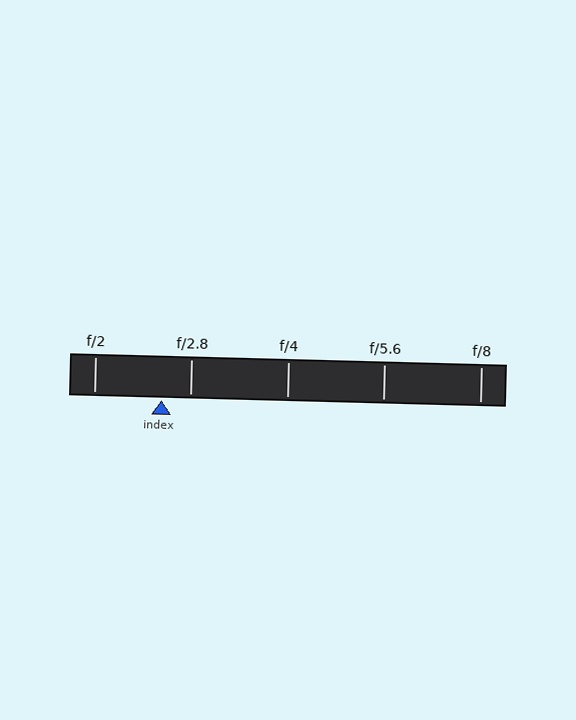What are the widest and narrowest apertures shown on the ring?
The widest aperture shown is f/2 and the narrowest is f/8.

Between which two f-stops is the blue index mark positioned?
The index mark is between f/2 and f/2.8.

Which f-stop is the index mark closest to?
The index mark is closest to f/2.8.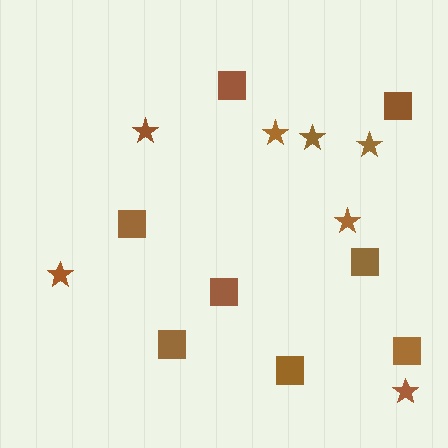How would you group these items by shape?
There are 2 groups: one group of stars (7) and one group of squares (8).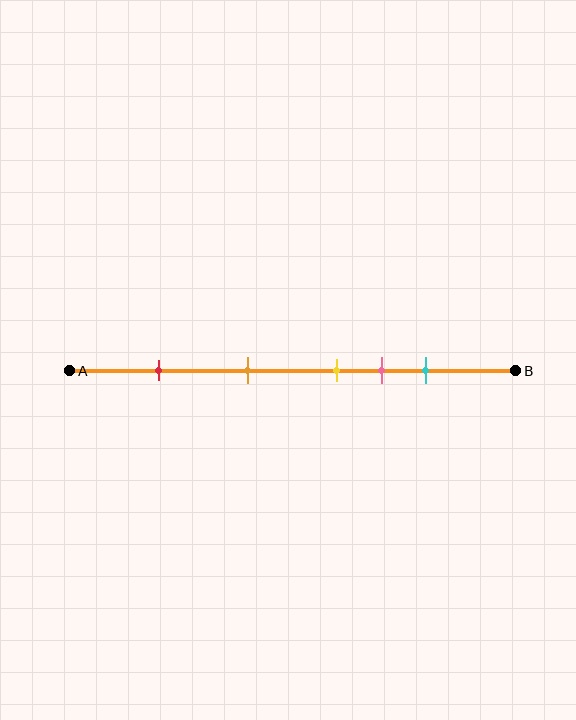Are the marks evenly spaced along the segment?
No, the marks are not evenly spaced.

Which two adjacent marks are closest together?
The yellow and pink marks are the closest adjacent pair.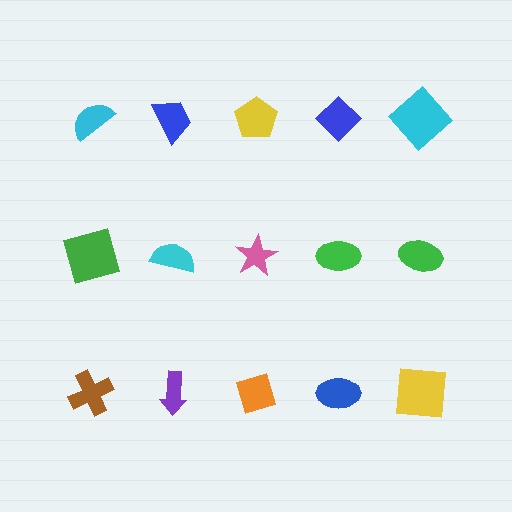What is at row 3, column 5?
A yellow square.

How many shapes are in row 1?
5 shapes.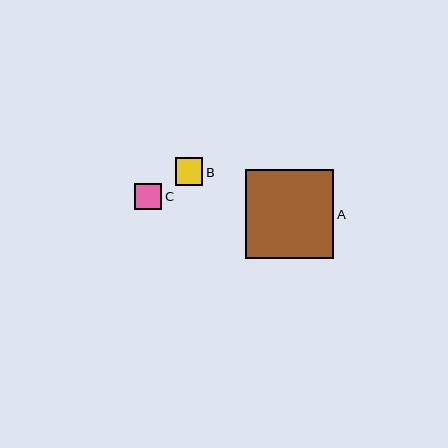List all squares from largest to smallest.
From largest to smallest: A, B, C.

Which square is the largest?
Square A is the largest with a size of approximately 88 pixels.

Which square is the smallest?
Square C is the smallest with a size of approximately 27 pixels.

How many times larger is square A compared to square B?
Square A is approximately 3.2 times the size of square B.